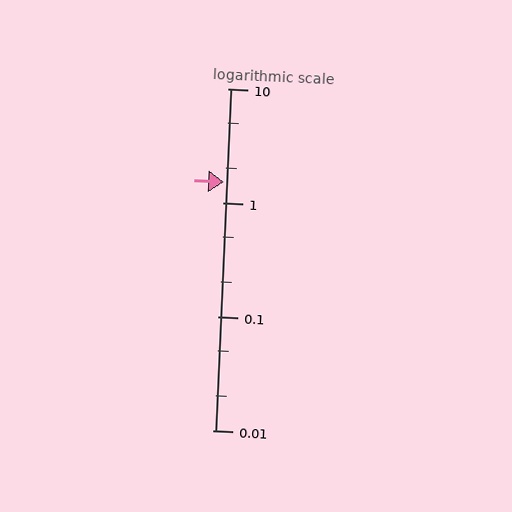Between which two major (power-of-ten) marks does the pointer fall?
The pointer is between 1 and 10.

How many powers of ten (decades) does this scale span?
The scale spans 3 decades, from 0.01 to 10.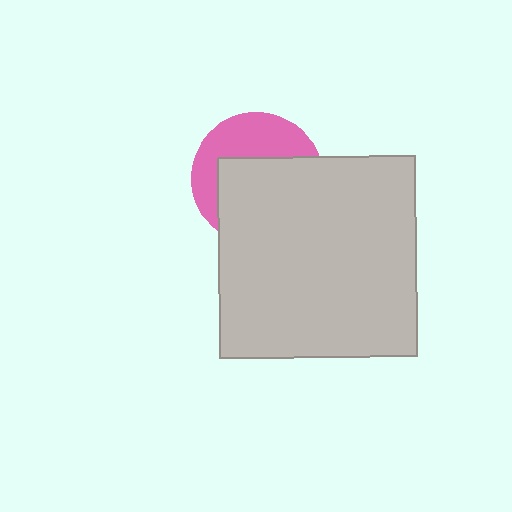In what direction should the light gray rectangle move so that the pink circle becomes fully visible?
The light gray rectangle should move down. That is the shortest direction to clear the overlap and leave the pink circle fully visible.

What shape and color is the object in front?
The object in front is a light gray rectangle.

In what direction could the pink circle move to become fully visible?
The pink circle could move up. That would shift it out from behind the light gray rectangle entirely.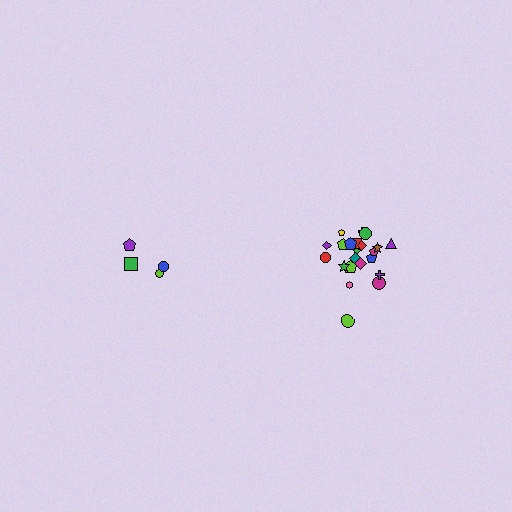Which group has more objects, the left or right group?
The right group.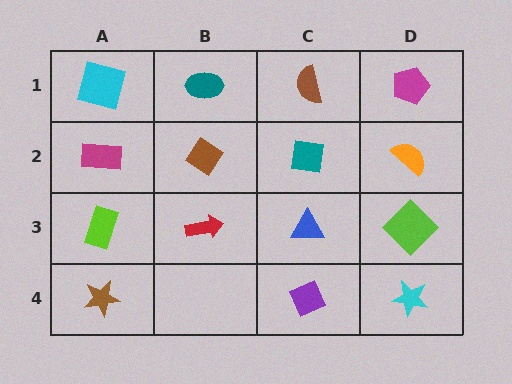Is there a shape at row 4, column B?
No, that cell is empty.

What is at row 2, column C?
A teal square.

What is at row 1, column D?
A magenta pentagon.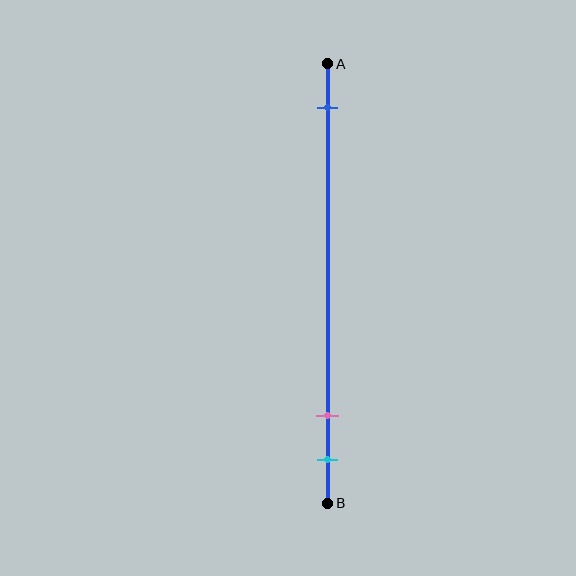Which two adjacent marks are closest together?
The pink and cyan marks are the closest adjacent pair.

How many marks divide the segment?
There are 3 marks dividing the segment.